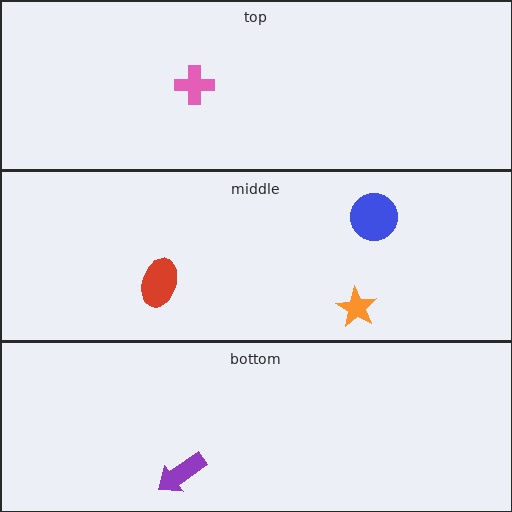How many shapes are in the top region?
1.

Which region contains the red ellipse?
The middle region.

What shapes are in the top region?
The pink cross.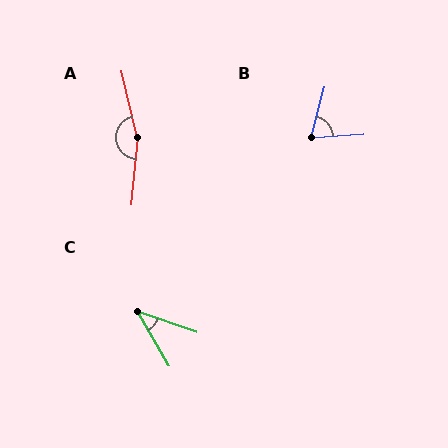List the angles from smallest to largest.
C (41°), B (71°), A (162°).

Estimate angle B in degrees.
Approximately 71 degrees.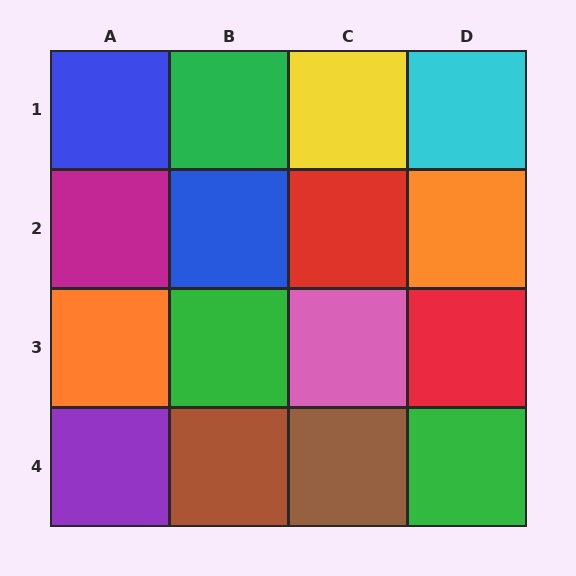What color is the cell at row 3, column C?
Pink.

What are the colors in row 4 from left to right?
Purple, brown, brown, green.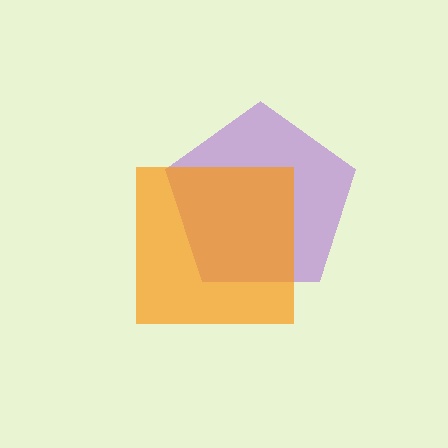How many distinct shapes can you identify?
There are 2 distinct shapes: a purple pentagon, an orange square.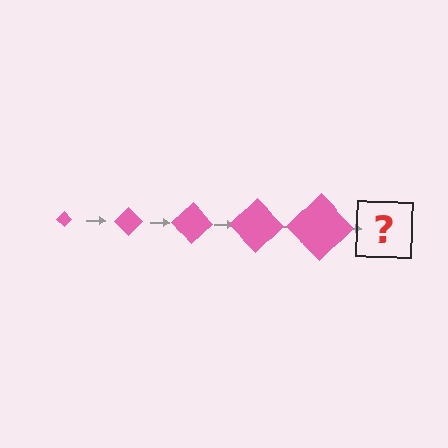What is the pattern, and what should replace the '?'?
The pattern is that the diamond gets progressively larger each step. The '?' should be a pink diamond, larger than the previous one.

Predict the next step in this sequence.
The next step is a pink diamond, larger than the previous one.